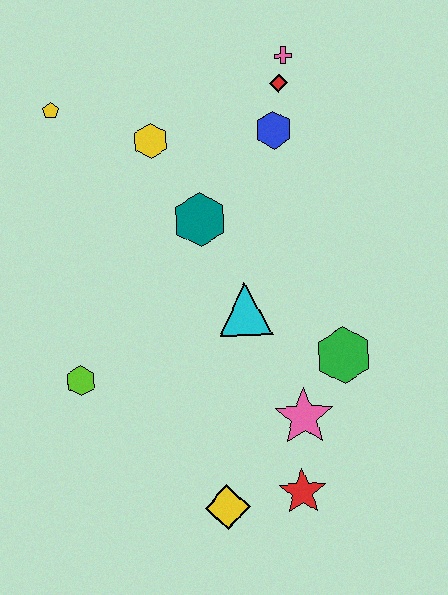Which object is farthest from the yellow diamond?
The pink cross is farthest from the yellow diamond.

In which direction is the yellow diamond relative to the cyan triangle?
The yellow diamond is below the cyan triangle.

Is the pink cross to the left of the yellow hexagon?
No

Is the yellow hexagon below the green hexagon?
No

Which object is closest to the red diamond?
The pink cross is closest to the red diamond.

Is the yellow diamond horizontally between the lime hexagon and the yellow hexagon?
No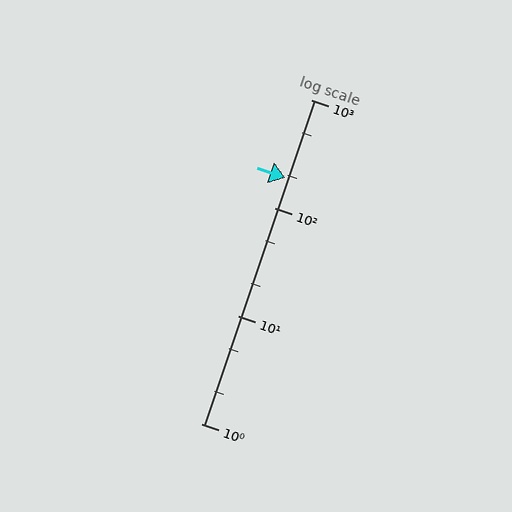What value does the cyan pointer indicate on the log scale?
The pointer indicates approximately 190.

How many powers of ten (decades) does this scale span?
The scale spans 3 decades, from 1 to 1000.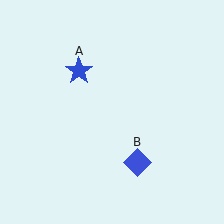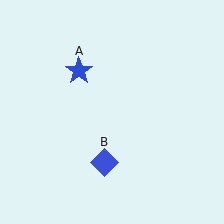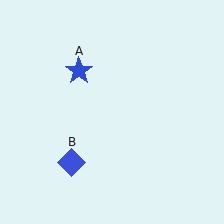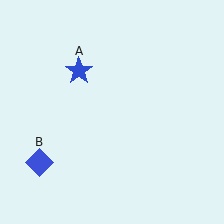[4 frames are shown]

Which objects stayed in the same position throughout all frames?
Blue star (object A) remained stationary.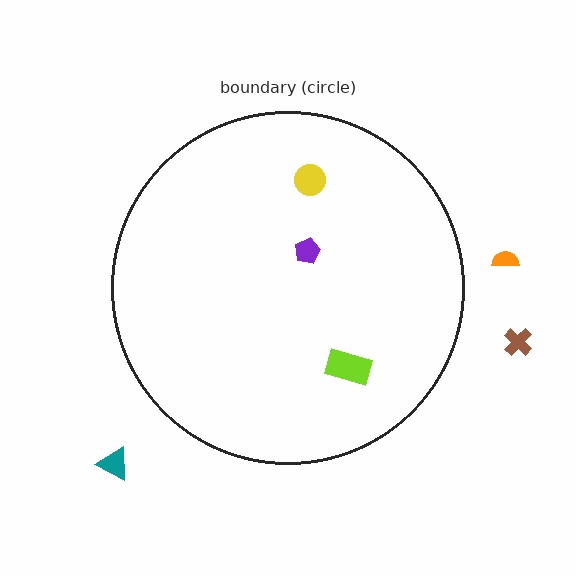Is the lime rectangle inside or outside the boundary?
Inside.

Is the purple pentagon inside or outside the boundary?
Inside.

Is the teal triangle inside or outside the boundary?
Outside.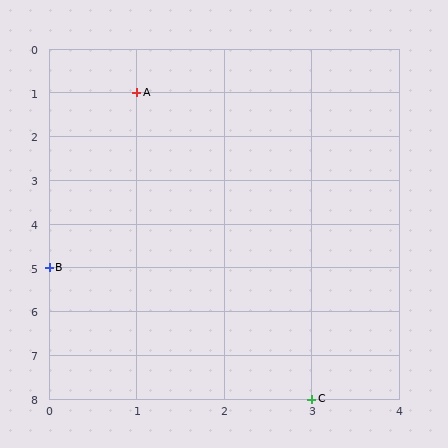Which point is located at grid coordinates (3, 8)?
Point C is at (3, 8).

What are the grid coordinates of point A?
Point A is at grid coordinates (1, 1).